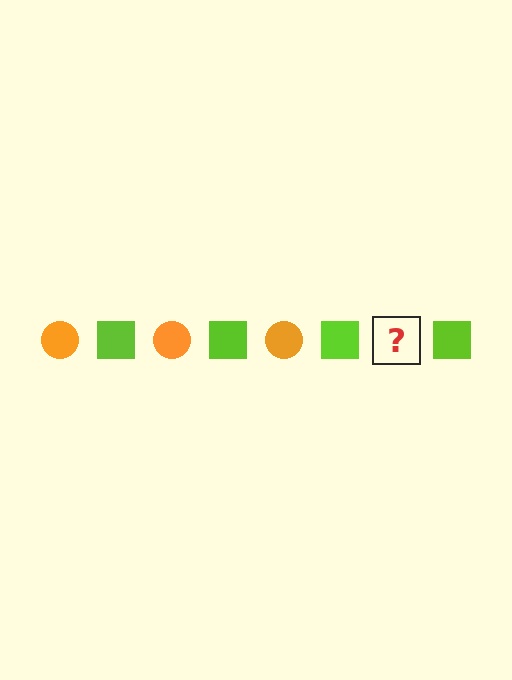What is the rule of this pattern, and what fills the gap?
The rule is that the pattern alternates between orange circle and lime square. The gap should be filled with an orange circle.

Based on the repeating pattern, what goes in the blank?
The blank should be an orange circle.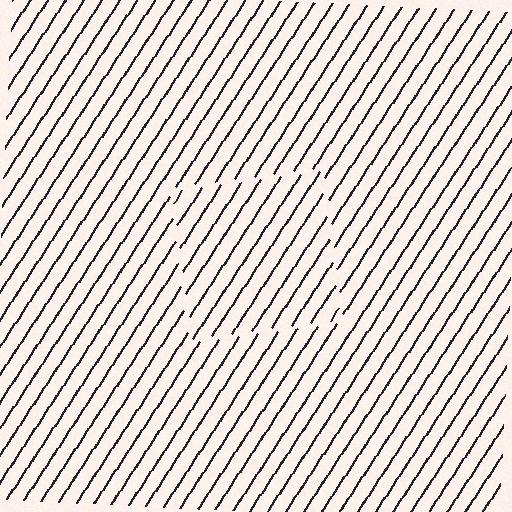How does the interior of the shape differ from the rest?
The interior of the shape contains the same grating, shifted by half a period — the contour is defined by the phase discontinuity where line-ends from the inner and outer gratings abut.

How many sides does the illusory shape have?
4 sides — the line-ends trace a square.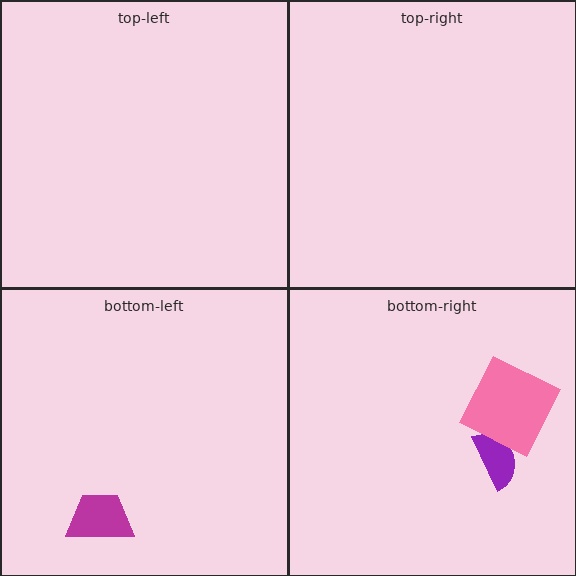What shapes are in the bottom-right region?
The purple semicircle, the pink square.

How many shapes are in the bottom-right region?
2.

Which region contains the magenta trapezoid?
The bottom-left region.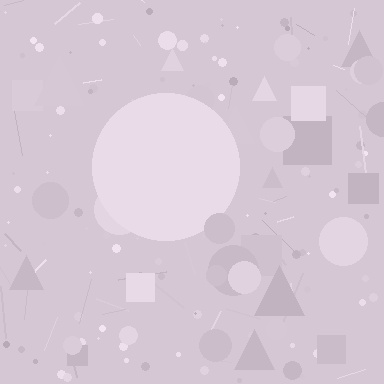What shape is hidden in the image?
A circle is hidden in the image.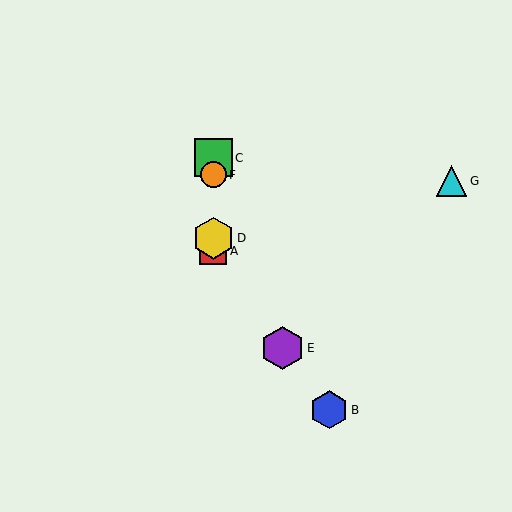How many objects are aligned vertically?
4 objects (A, C, D, F) are aligned vertically.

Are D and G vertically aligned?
No, D is at x≈213 and G is at x≈452.